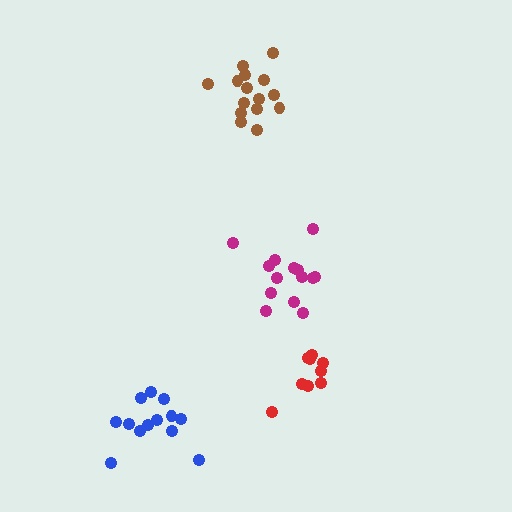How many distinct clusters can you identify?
There are 4 distinct clusters.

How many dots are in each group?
Group 1: 14 dots, Group 2: 15 dots, Group 3: 13 dots, Group 4: 9 dots (51 total).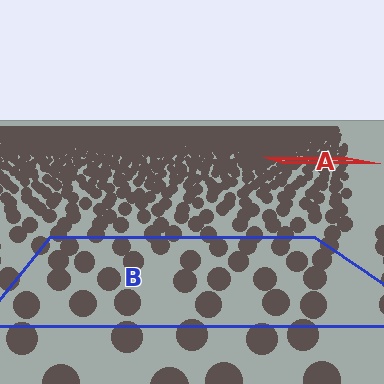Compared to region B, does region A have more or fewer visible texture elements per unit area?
Region A has more texture elements per unit area — they are packed more densely because it is farther away.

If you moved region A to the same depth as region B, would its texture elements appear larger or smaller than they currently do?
They would appear larger. At a closer depth, the same texture elements are projected at a bigger on-screen size.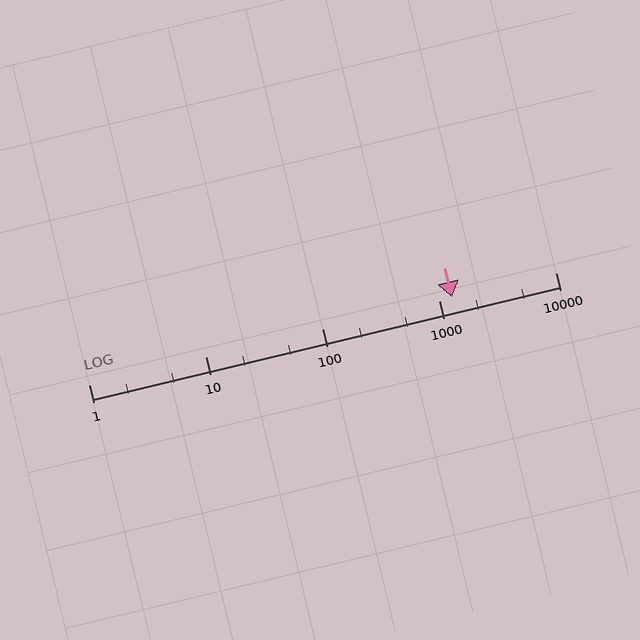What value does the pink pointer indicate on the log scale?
The pointer indicates approximately 1300.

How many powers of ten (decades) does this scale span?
The scale spans 4 decades, from 1 to 10000.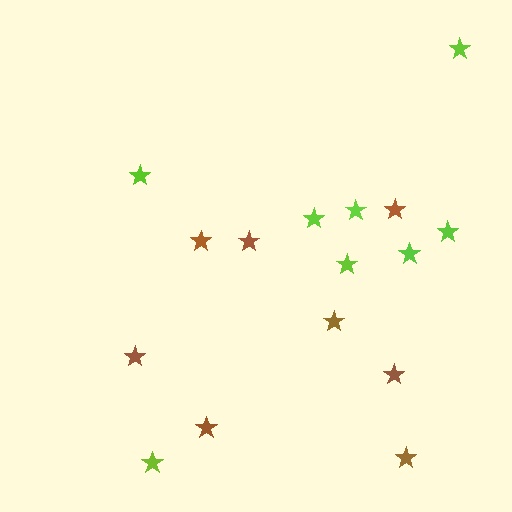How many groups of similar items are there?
There are 2 groups: one group of brown stars (8) and one group of lime stars (8).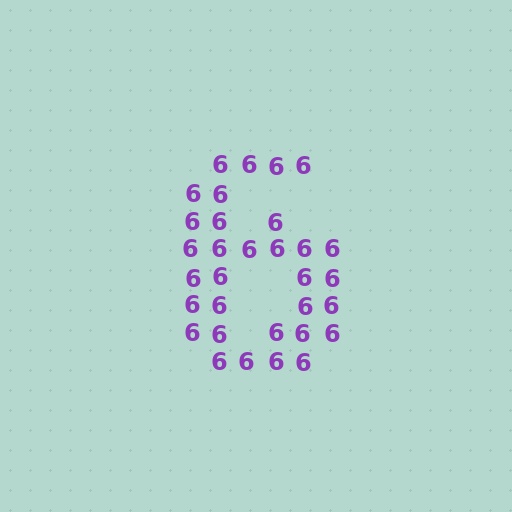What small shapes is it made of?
It is made of small digit 6's.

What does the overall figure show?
The overall figure shows the digit 6.